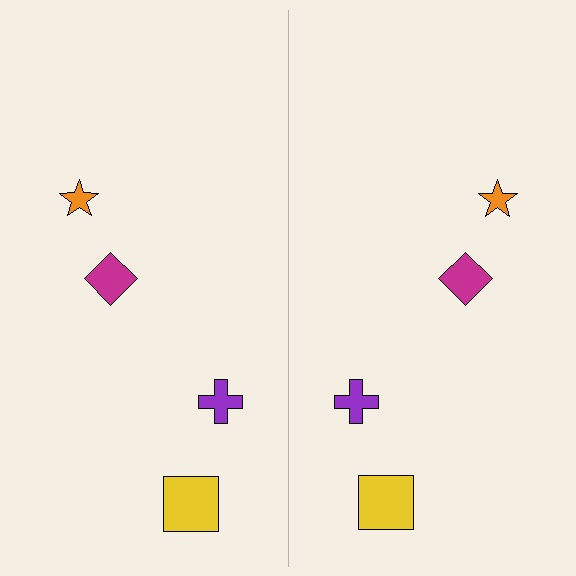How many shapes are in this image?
There are 8 shapes in this image.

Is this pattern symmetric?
Yes, this pattern has bilateral (reflection) symmetry.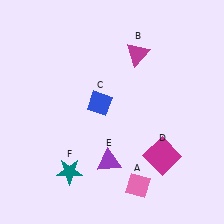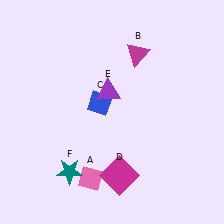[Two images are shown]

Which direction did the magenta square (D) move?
The magenta square (D) moved left.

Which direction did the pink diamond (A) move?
The pink diamond (A) moved left.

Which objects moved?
The objects that moved are: the pink diamond (A), the magenta square (D), the purple triangle (E).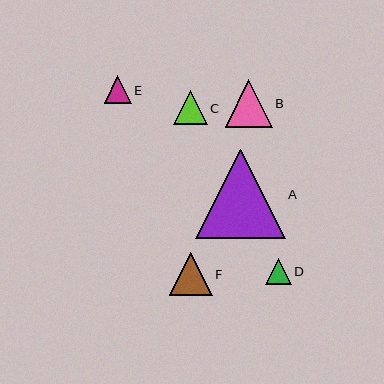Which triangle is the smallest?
Triangle D is the smallest with a size of approximately 26 pixels.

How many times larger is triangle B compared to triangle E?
Triangle B is approximately 1.7 times the size of triangle E.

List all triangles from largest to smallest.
From largest to smallest: A, B, F, C, E, D.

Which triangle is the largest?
Triangle A is the largest with a size of approximately 90 pixels.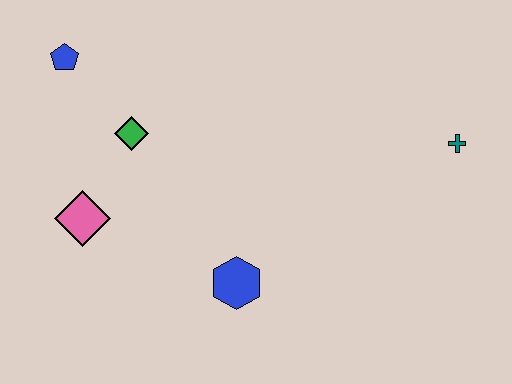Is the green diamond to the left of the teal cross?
Yes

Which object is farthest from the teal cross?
The blue pentagon is farthest from the teal cross.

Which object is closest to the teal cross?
The blue hexagon is closest to the teal cross.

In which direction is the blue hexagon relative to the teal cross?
The blue hexagon is to the left of the teal cross.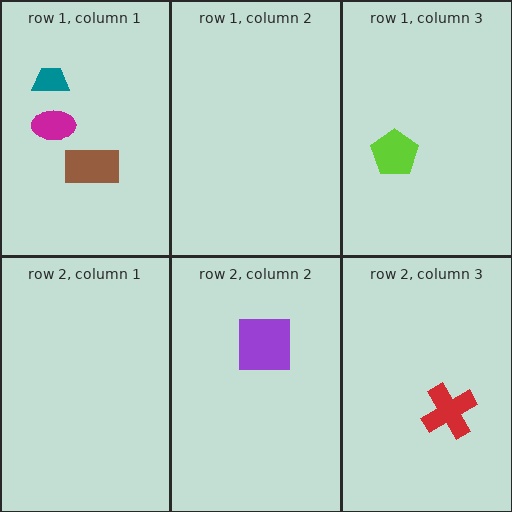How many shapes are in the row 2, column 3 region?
1.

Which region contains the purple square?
The row 2, column 2 region.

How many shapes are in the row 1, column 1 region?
3.